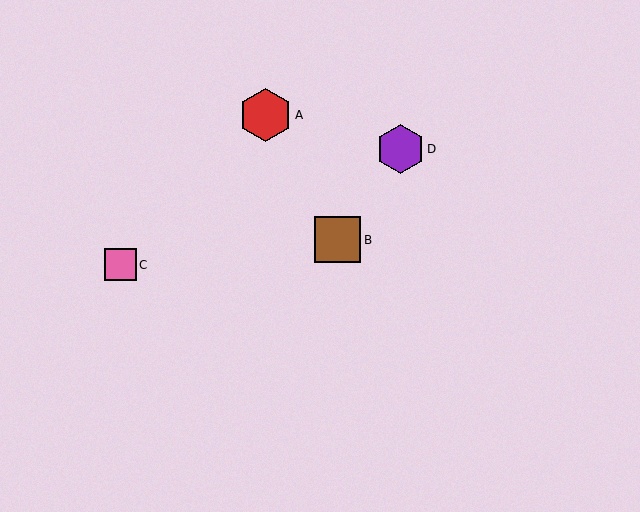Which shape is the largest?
The red hexagon (labeled A) is the largest.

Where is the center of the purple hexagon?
The center of the purple hexagon is at (400, 149).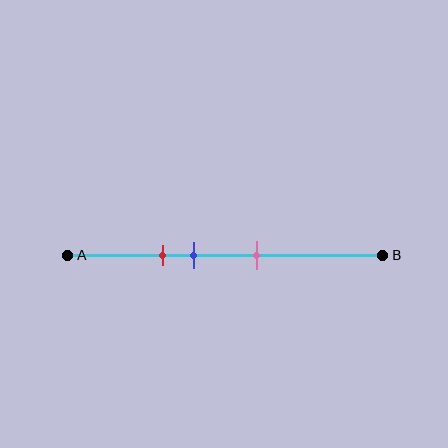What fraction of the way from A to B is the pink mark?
The pink mark is approximately 60% (0.6) of the way from A to B.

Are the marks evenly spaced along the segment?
Yes, the marks are approximately evenly spaced.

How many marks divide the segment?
There are 3 marks dividing the segment.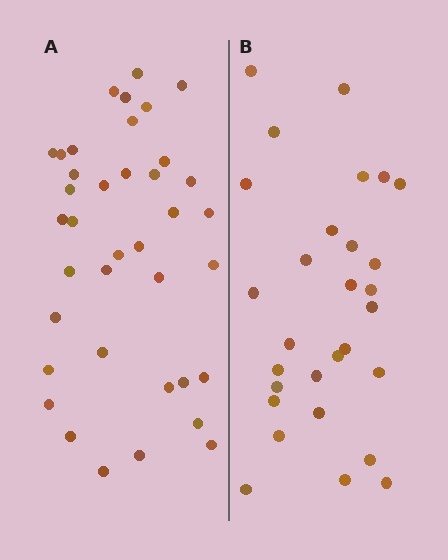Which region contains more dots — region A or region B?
Region A (the left region) has more dots.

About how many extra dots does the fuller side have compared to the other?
Region A has roughly 8 or so more dots than region B.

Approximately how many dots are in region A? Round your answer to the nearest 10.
About 40 dots. (The exact count is 38, which rounds to 40.)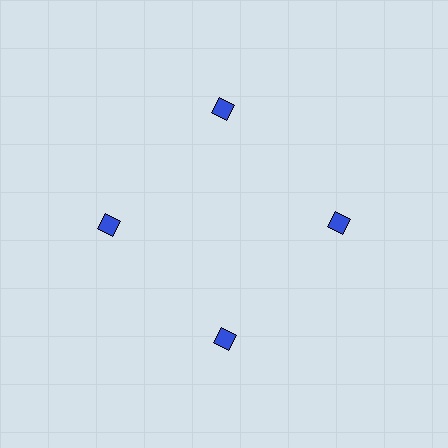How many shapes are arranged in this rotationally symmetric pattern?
There are 4 shapes, arranged in 4 groups of 1.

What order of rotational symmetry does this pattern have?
This pattern has 4-fold rotational symmetry.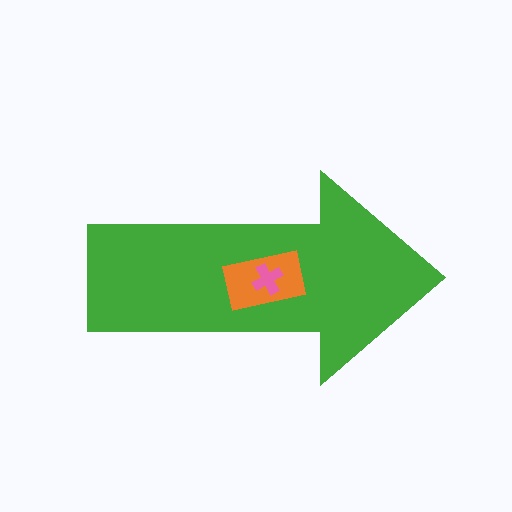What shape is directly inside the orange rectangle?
The pink cross.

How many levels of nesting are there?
3.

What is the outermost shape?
The green arrow.